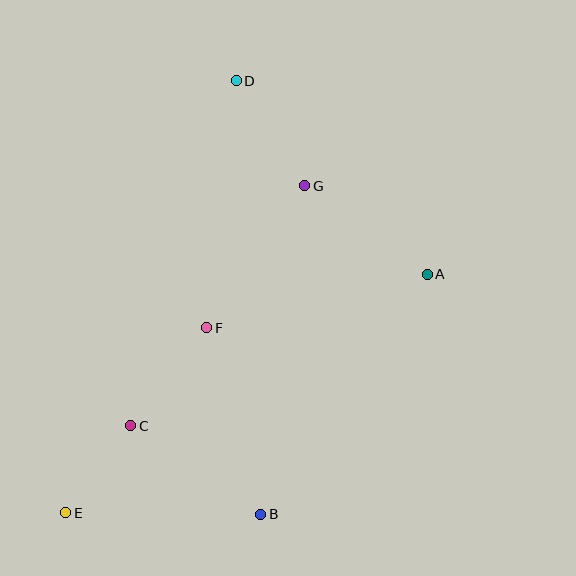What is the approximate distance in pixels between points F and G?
The distance between F and G is approximately 172 pixels.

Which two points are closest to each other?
Points C and E are closest to each other.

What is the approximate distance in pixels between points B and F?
The distance between B and F is approximately 194 pixels.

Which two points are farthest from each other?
Points D and E are farthest from each other.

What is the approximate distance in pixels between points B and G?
The distance between B and G is approximately 331 pixels.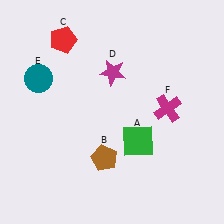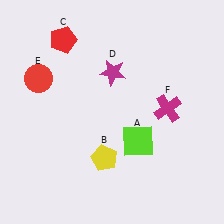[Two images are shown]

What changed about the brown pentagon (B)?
In Image 1, B is brown. In Image 2, it changed to yellow.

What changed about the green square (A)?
In Image 1, A is green. In Image 2, it changed to lime.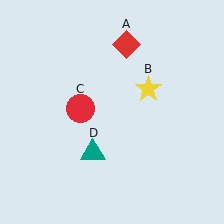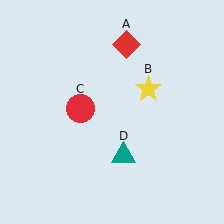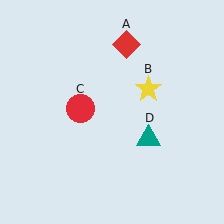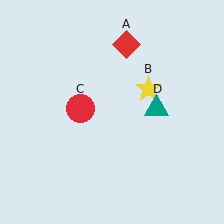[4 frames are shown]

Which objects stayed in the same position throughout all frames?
Red diamond (object A) and yellow star (object B) and red circle (object C) remained stationary.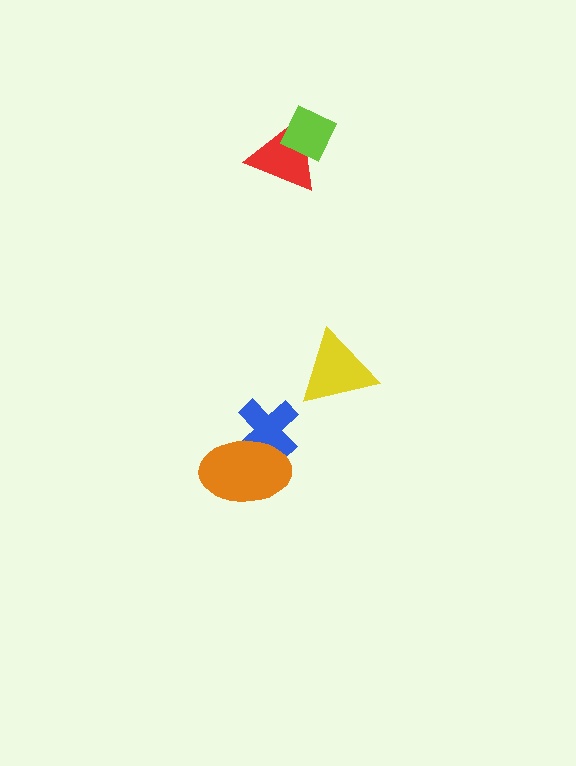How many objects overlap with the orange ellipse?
1 object overlaps with the orange ellipse.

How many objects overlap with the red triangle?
1 object overlaps with the red triangle.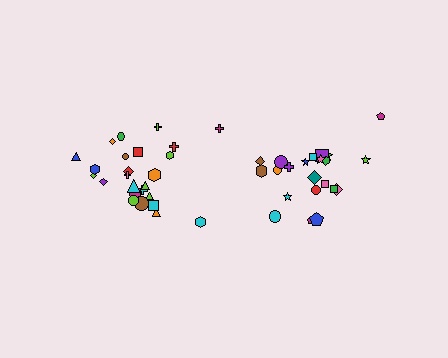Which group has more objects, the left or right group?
The left group.